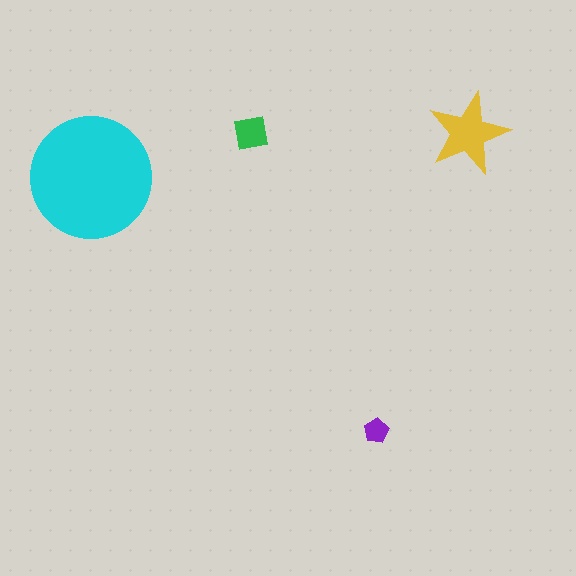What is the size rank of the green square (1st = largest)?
3rd.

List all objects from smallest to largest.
The purple pentagon, the green square, the yellow star, the cyan circle.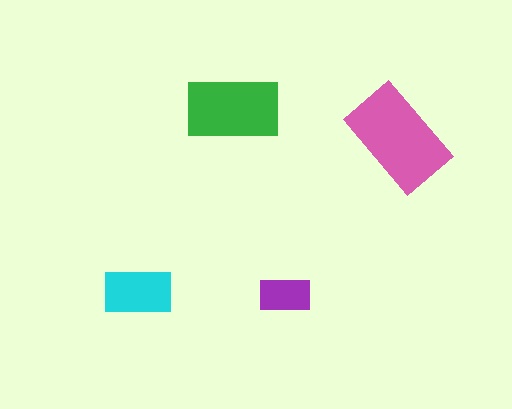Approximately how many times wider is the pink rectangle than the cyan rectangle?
About 1.5 times wider.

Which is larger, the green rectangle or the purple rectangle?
The green one.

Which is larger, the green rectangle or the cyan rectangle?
The green one.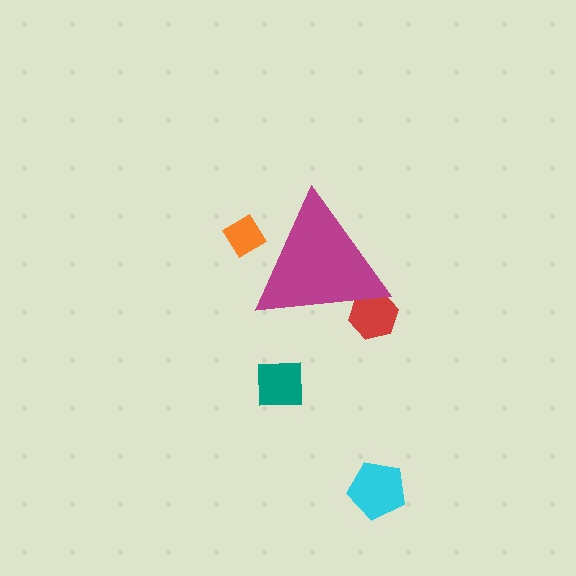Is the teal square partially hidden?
No, the teal square is fully visible.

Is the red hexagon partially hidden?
Yes, the red hexagon is partially hidden behind the magenta triangle.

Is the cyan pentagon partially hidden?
No, the cyan pentagon is fully visible.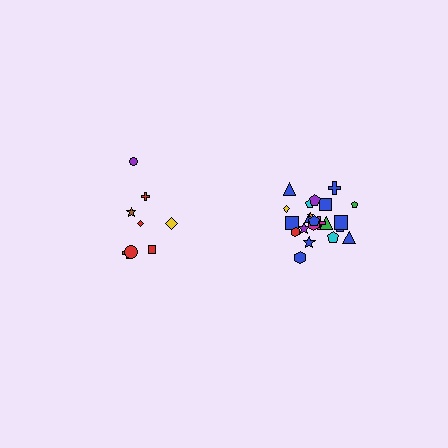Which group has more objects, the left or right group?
The right group.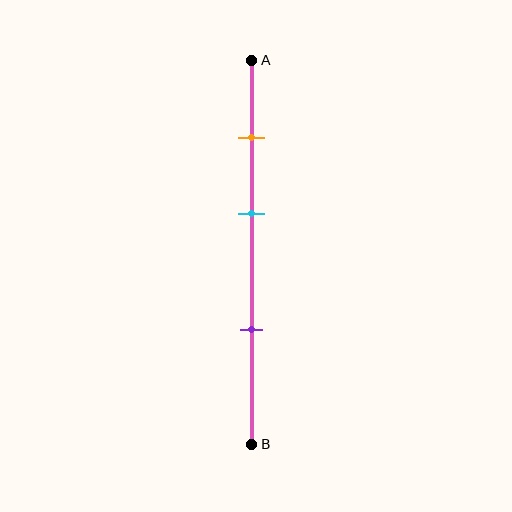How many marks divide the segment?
There are 3 marks dividing the segment.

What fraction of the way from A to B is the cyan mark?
The cyan mark is approximately 40% (0.4) of the way from A to B.